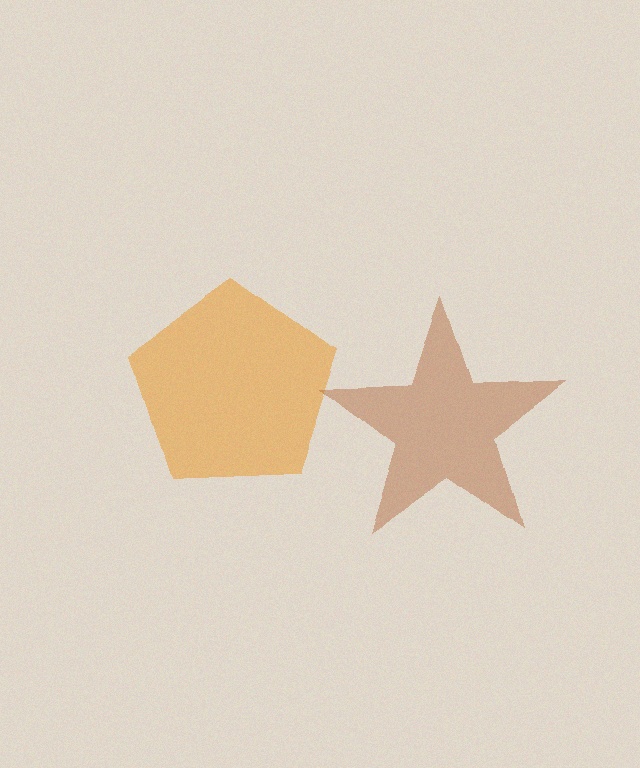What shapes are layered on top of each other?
The layered shapes are: an orange pentagon, a brown star.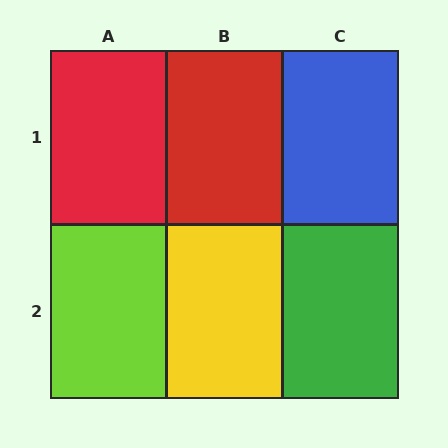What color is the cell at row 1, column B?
Red.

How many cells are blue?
1 cell is blue.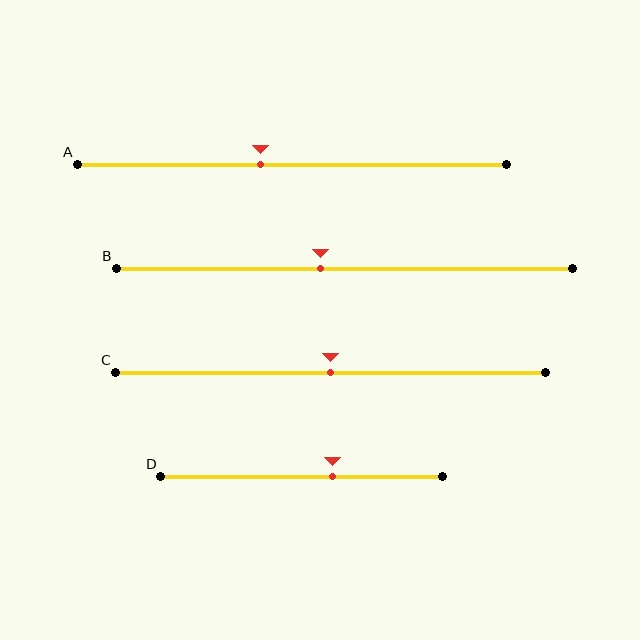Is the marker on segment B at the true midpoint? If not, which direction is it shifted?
No, the marker on segment B is shifted to the left by about 5% of the segment length.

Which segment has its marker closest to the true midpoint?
Segment C has its marker closest to the true midpoint.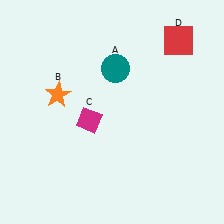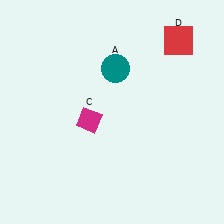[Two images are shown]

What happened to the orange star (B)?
The orange star (B) was removed in Image 2. It was in the top-left area of Image 1.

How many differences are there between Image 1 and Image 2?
There is 1 difference between the two images.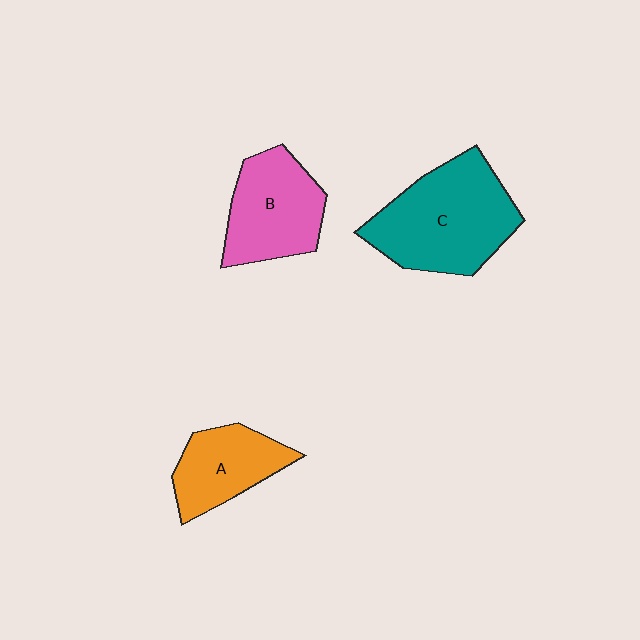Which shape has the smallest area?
Shape A (orange).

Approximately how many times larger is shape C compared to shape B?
Approximately 1.4 times.